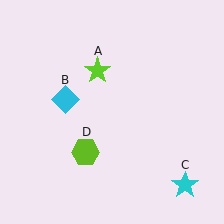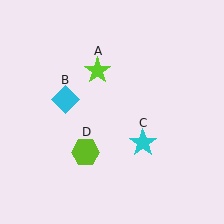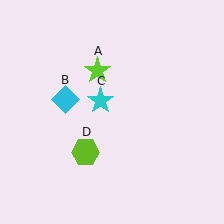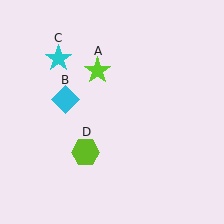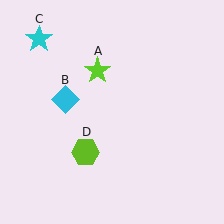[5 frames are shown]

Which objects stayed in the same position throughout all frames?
Lime star (object A) and cyan diamond (object B) and lime hexagon (object D) remained stationary.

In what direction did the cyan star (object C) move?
The cyan star (object C) moved up and to the left.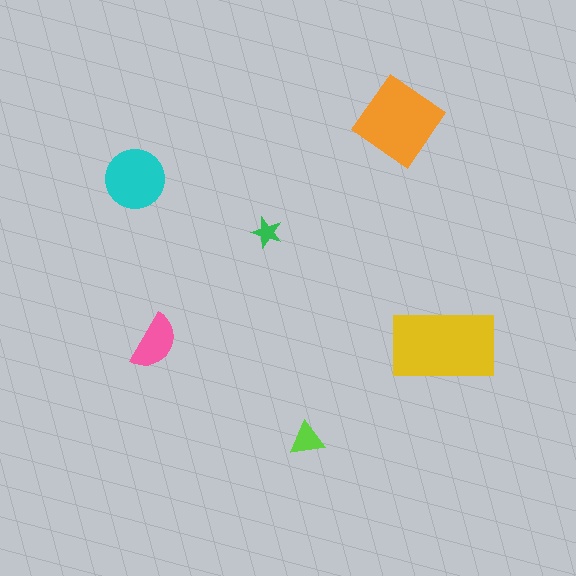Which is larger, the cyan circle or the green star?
The cyan circle.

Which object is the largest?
The yellow rectangle.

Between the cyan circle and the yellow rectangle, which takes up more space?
The yellow rectangle.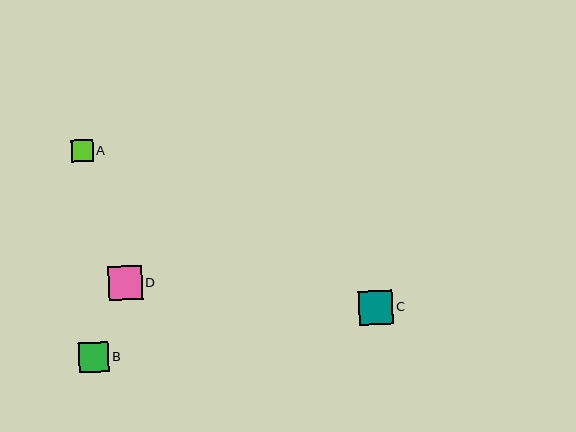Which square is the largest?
Square C is the largest with a size of approximately 34 pixels.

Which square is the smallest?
Square A is the smallest with a size of approximately 22 pixels.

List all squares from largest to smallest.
From largest to smallest: C, D, B, A.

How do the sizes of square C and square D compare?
Square C and square D are approximately the same size.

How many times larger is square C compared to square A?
Square C is approximately 1.6 times the size of square A.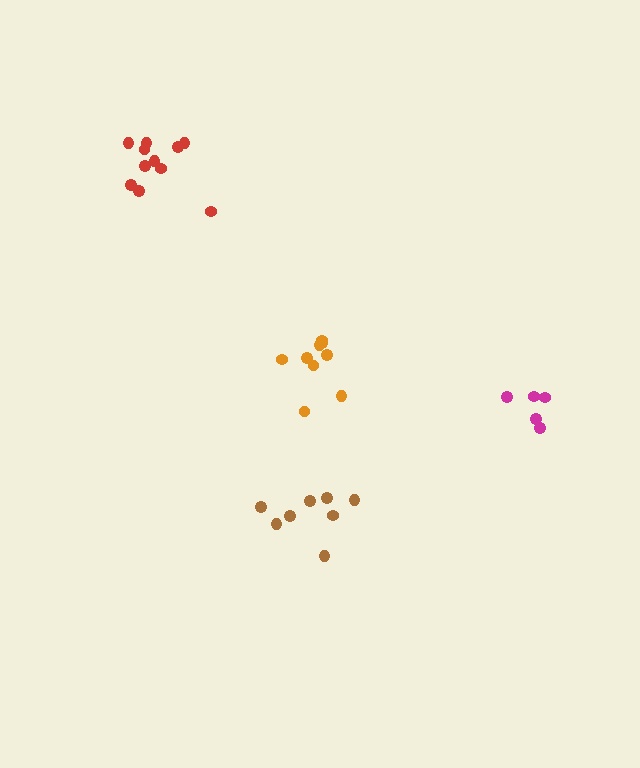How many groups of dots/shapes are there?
There are 4 groups.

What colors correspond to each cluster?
The clusters are colored: orange, red, brown, magenta.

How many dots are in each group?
Group 1: 9 dots, Group 2: 11 dots, Group 3: 8 dots, Group 4: 5 dots (33 total).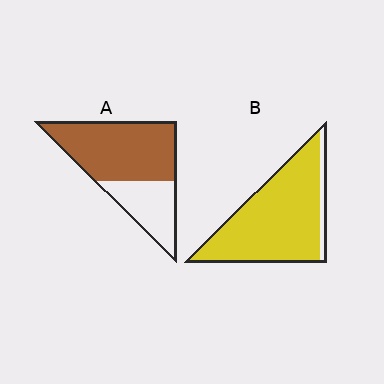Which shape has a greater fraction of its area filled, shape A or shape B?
Shape B.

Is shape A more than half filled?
Yes.